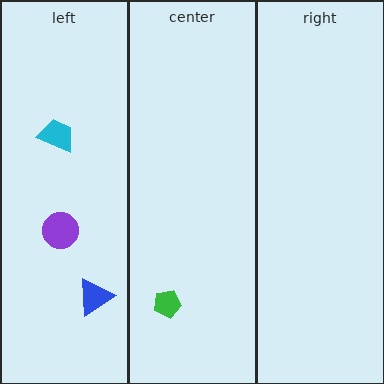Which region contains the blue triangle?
The left region.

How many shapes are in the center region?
1.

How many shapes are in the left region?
3.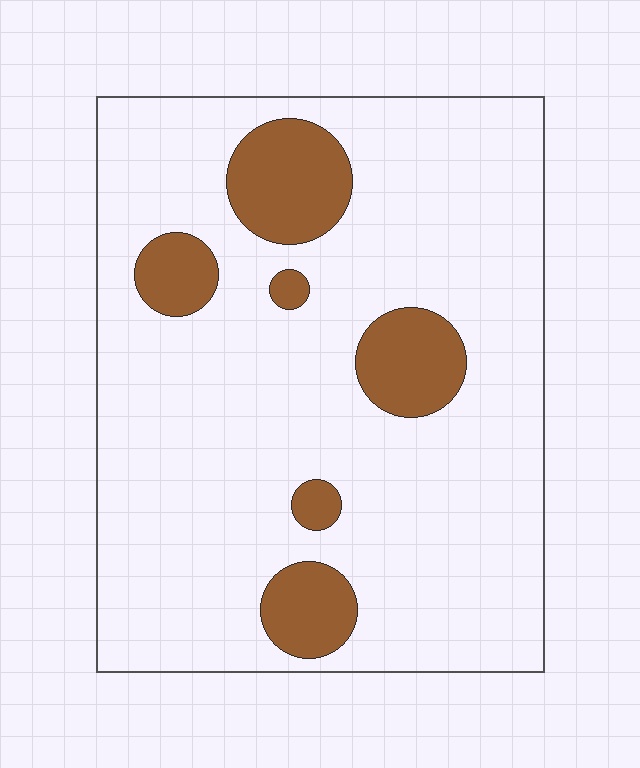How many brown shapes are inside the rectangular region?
6.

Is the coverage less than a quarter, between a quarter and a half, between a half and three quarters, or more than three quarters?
Less than a quarter.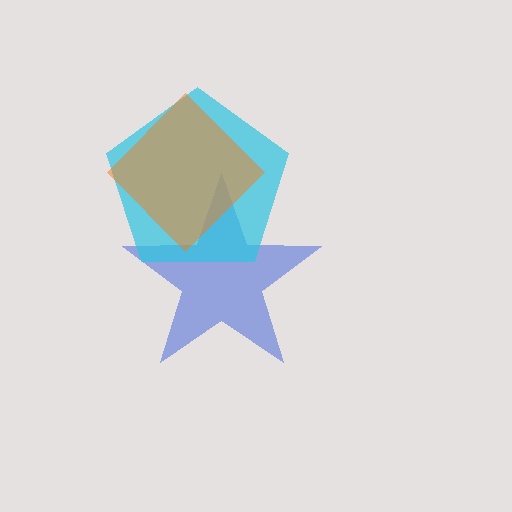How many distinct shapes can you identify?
There are 3 distinct shapes: a blue star, a cyan pentagon, an orange diamond.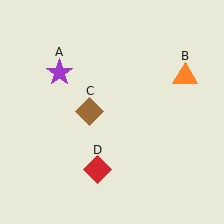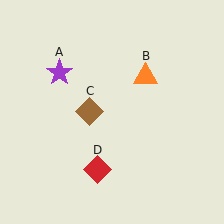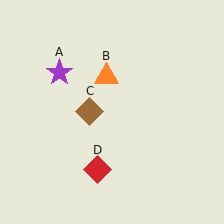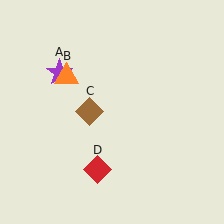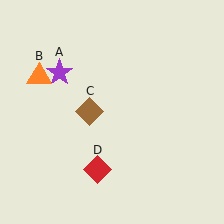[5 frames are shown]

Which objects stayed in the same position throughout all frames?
Purple star (object A) and brown diamond (object C) and red diamond (object D) remained stationary.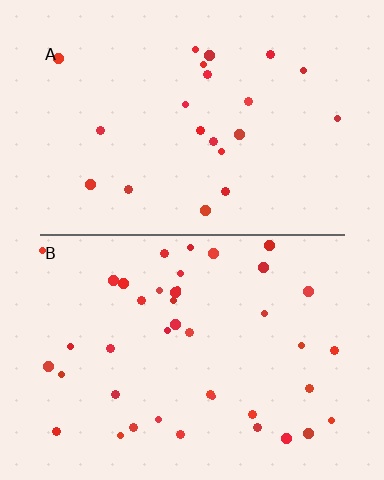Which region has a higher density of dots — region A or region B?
B (the bottom).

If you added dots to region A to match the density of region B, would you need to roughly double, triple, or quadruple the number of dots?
Approximately double.